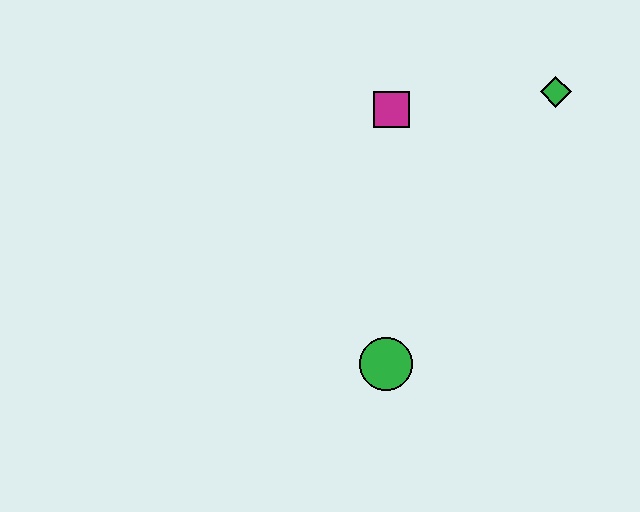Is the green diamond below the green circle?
No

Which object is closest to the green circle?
The magenta square is closest to the green circle.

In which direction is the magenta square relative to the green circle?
The magenta square is above the green circle.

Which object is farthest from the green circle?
The green diamond is farthest from the green circle.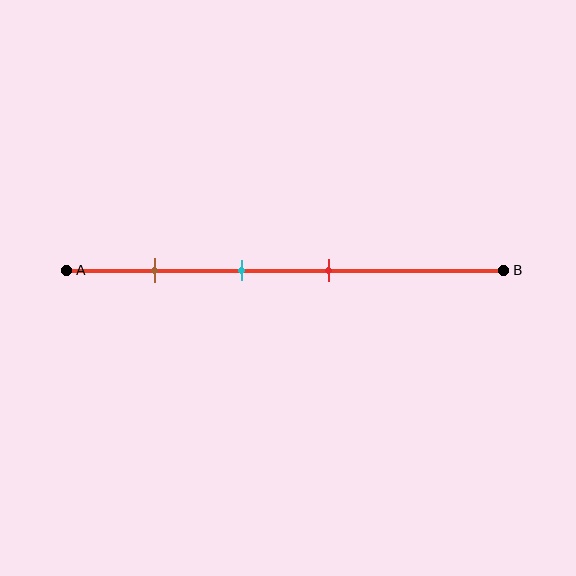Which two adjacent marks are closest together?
The cyan and red marks are the closest adjacent pair.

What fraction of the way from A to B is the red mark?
The red mark is approximately 60% (0.6) of the way from A to B.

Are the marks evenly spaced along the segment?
Yes, the marks are approximately evenly spaced.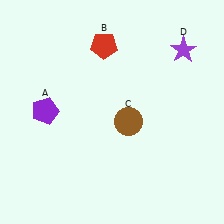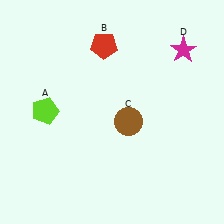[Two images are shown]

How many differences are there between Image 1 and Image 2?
There are 2 differences between the two images.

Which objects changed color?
A changed from purple to lime. D changed from purple to magenta.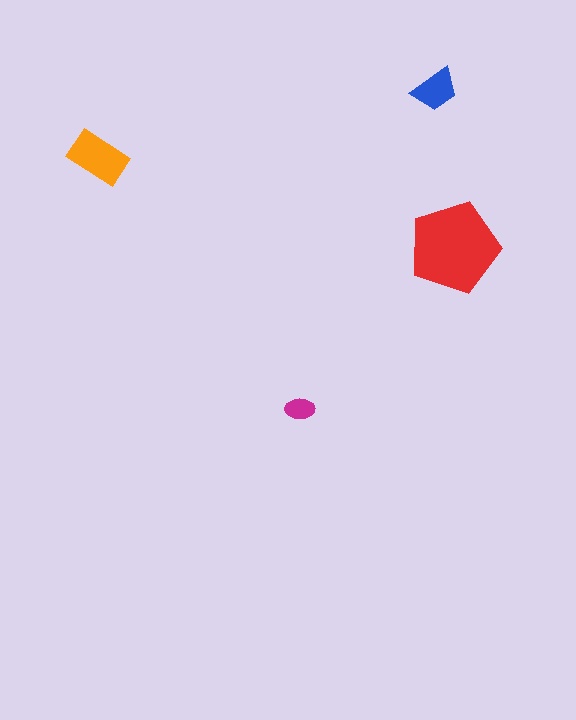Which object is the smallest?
The magenta ellipse.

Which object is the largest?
The red pentagon.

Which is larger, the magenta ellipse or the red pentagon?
The red pentagon.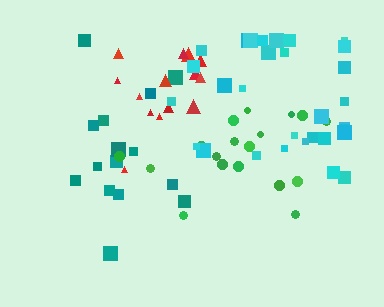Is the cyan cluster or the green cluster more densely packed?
Green.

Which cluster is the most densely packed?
Red.